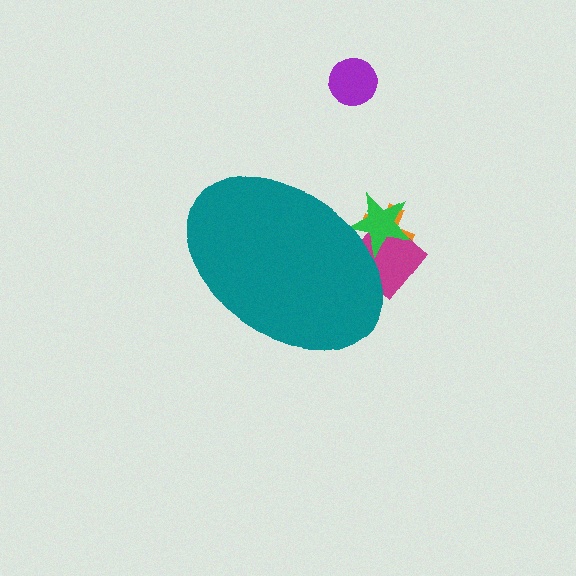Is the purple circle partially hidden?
No, the purple circle is fully visible.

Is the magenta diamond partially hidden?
Yes, the magenta diamond is partially hidden behind the teal ellipse.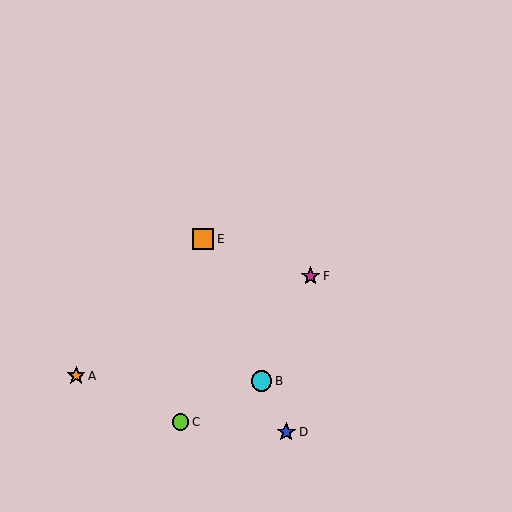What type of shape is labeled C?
Shape C is a lime circle.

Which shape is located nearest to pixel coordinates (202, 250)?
The orange square (labeled E) at (203, 239) is nearest to that location.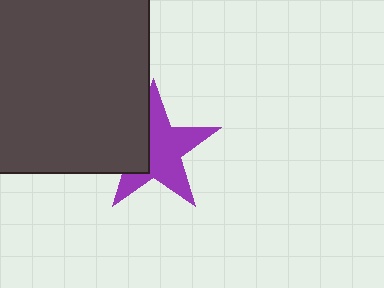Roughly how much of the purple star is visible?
Most of it is visible (roughly 67%).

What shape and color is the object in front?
The object in front is a dark gray rectangle.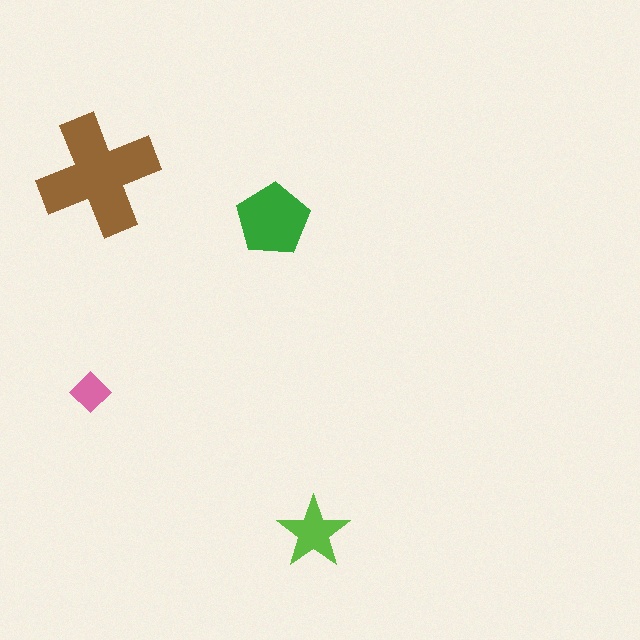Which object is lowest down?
The lime star is bottommost.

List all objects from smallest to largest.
The pink diamond, the lime star, the green pentagon, the brown cross.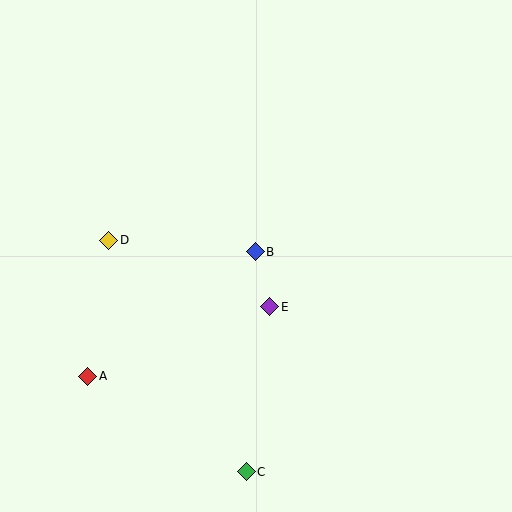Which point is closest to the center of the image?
Point B at (255, 252) is closest to the center.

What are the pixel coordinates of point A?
Point A is at (88, 376).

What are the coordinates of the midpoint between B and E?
The midpoint between B and E is at (263, 279).